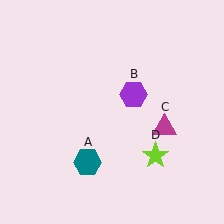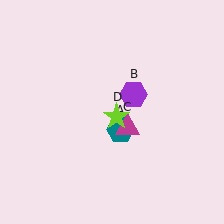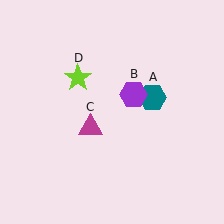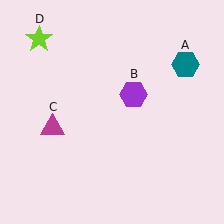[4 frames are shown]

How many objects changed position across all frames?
3 objects changed position: teal hexagon (object A), magenta triangle (object C), lime star (object D).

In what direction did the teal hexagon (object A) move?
The teal hexagon (object A) moved up and to the right.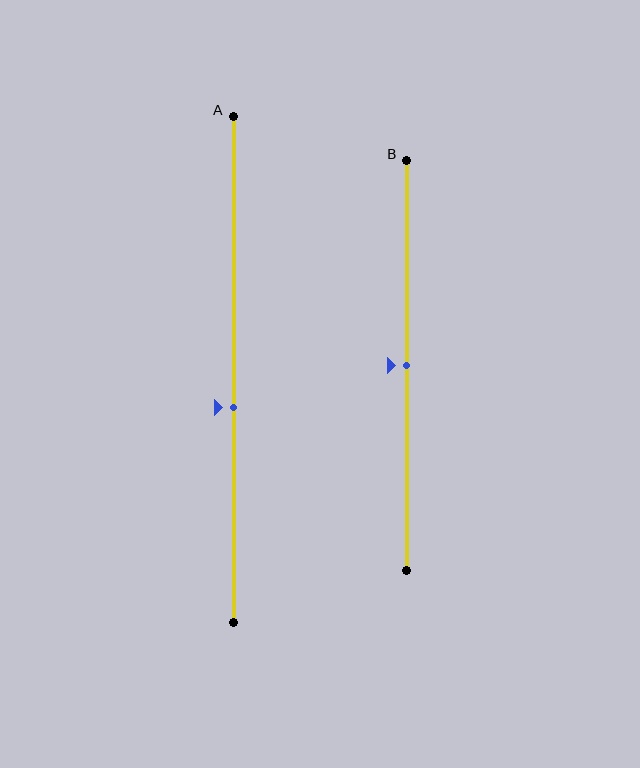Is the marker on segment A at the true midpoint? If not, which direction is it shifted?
No, the marker on segment A is shifted downward by about 8% of the segment length.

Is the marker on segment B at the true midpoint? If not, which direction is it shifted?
Yes, the marker on segment B is at the true midpoint.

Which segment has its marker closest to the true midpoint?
Segment B has its marker closest to the true midpoint.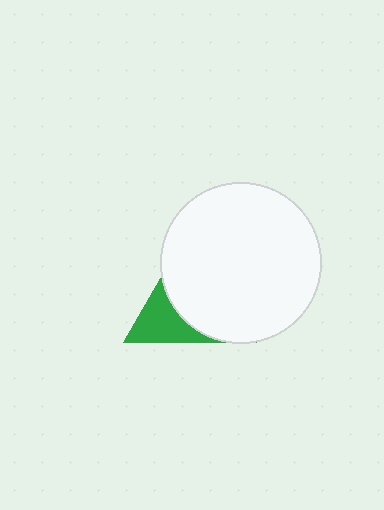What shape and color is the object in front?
The object in front is a white circle.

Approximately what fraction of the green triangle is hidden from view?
Roughly 68% of the green triangle is hidden behind the white circle.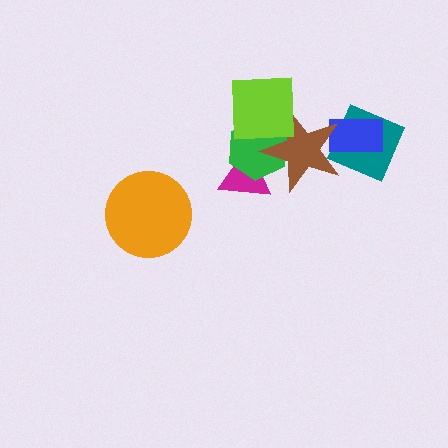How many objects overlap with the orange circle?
0 objects overlap with the orange circle.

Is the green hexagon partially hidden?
Yes, it is partially covered by another shape.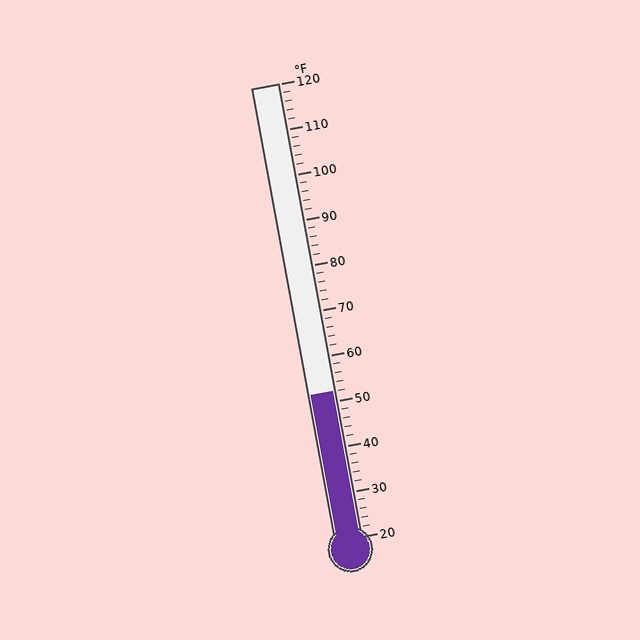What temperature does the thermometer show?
The thermometer shows approximately 52°F.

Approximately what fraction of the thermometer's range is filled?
The thermometer is filled to approximately 30% of its range.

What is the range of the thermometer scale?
The thermometer scale ranges from 20°F to 120°F.